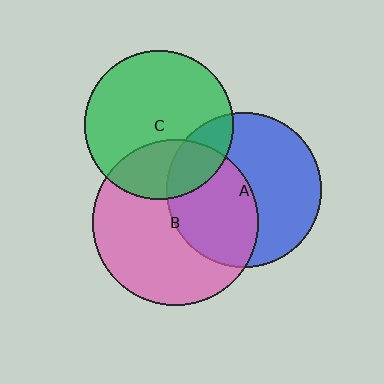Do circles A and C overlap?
Yes.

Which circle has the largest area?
Circle B (pink).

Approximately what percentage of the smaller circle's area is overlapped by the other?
Approximately 20%.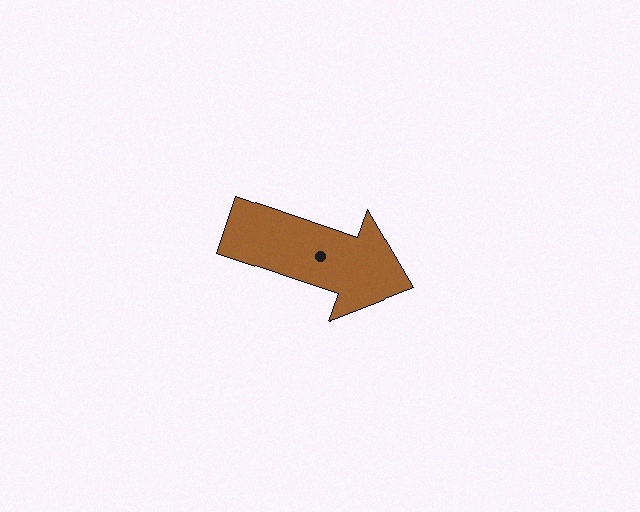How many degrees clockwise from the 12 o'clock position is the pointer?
Approximately 109 degrees.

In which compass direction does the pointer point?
East.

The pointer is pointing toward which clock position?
Roughly 4 o'clock.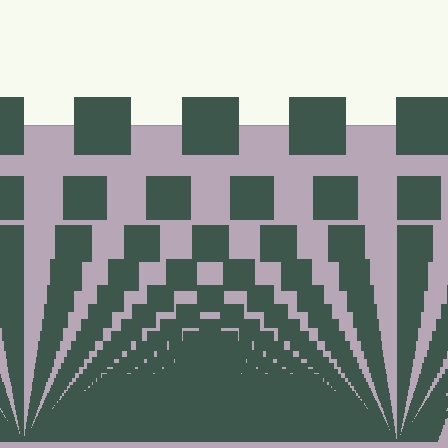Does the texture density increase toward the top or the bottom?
Density increases toward the bottom.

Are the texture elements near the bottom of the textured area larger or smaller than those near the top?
Smaller. The gradient is inverted — elements near the bottom are smaller and denser.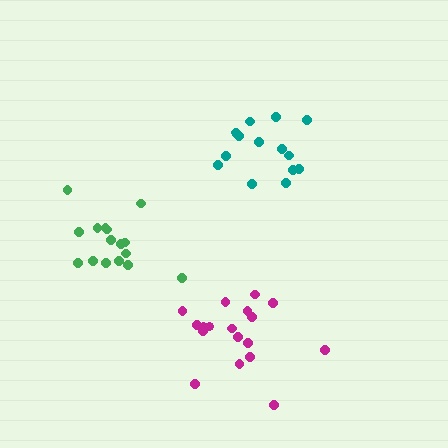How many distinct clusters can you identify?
There are 3 distinct clusters.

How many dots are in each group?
Group 1: 16 dots, Group 2: 18 dots, Group 3: 15 dots (49 total).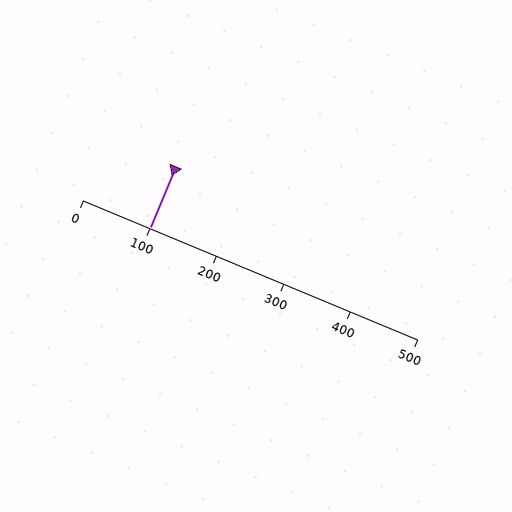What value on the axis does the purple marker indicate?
The marker indicates approximately 100.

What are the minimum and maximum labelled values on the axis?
The axis runs from 0 to 500.